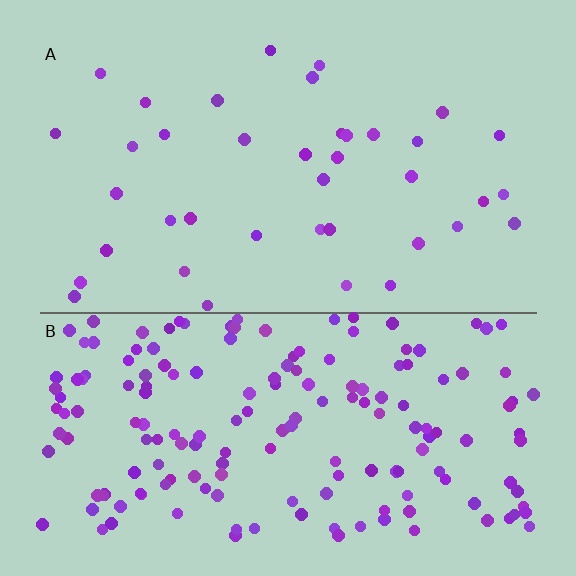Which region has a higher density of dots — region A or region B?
B (the bottom).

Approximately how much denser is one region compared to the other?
Approximately 4.6× — region B over region A.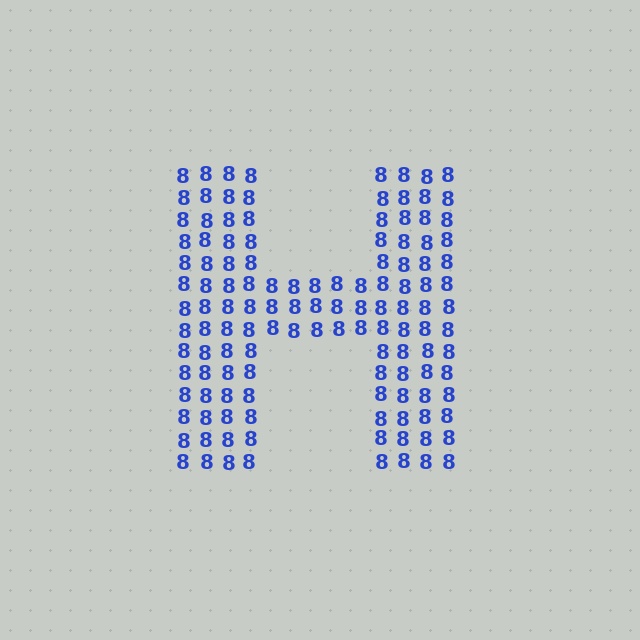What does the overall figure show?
The overall figure shows the letter H.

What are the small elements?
The small elements are digit 8's.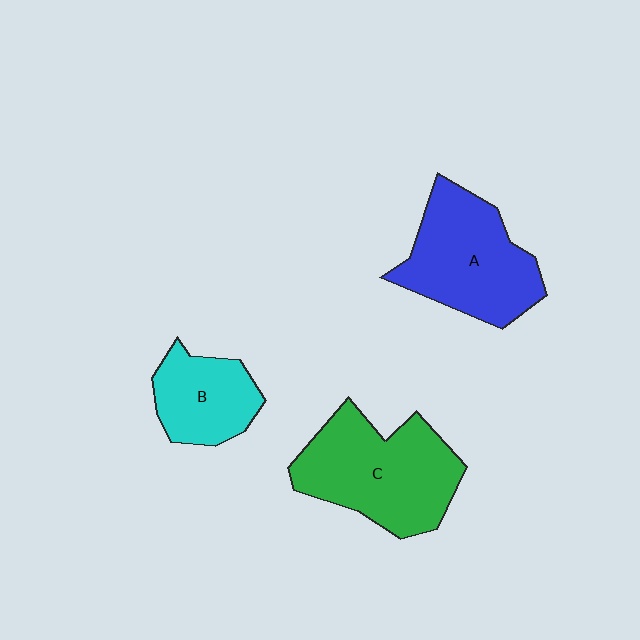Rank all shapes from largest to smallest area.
From largest to smallest: C (green), A (blue), B (cyan).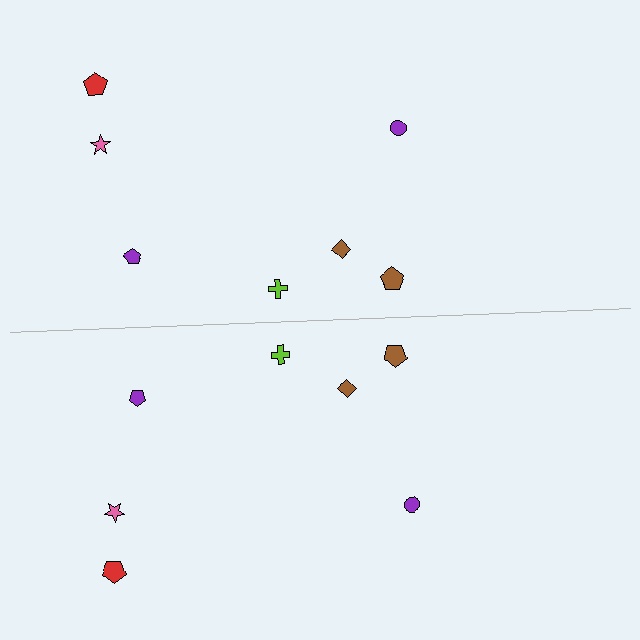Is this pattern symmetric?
Yes, this pattern has bilateral (reflection) symmetry.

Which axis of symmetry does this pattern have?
The pattern has a horizontal axis of symmetry running through the center of the image.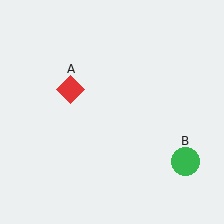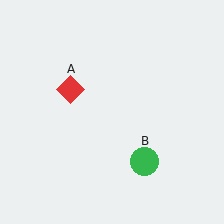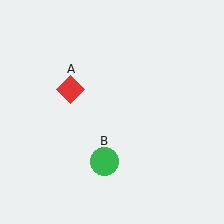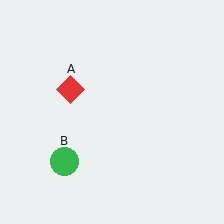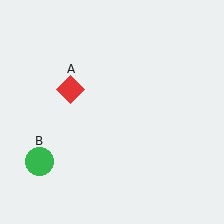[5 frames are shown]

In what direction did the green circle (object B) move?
The green circle (object B) moved left.